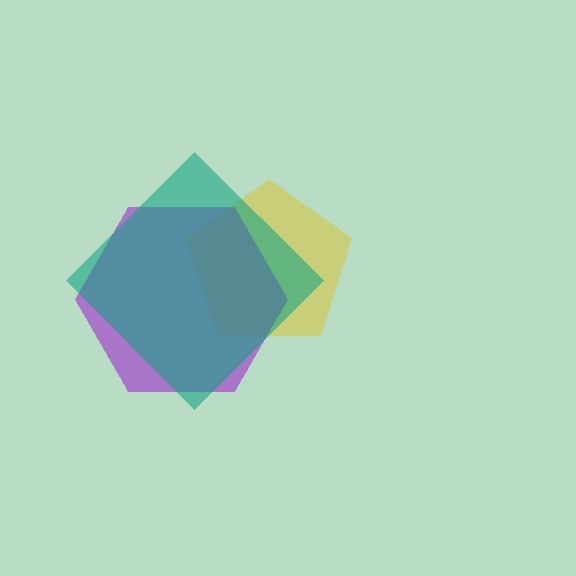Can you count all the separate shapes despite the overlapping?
Yes, there are 3 separate shapes.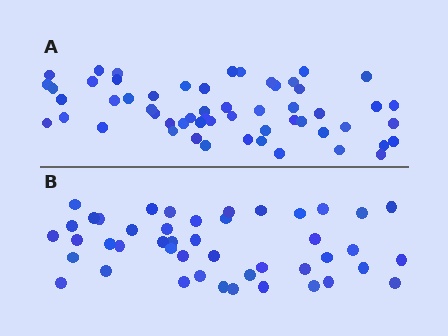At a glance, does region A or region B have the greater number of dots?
Region A (the top region) has more dots.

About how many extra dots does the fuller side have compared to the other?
Region A has roughly 12 or so more dots than region B.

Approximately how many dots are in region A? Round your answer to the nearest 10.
About 60 dots. (The exact count is 56, which rounds to 60.)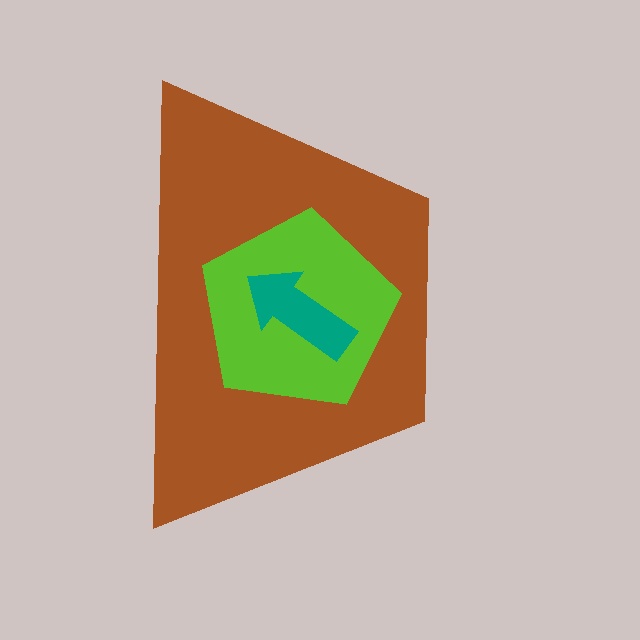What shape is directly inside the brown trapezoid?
The lime pentagon.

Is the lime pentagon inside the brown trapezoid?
Yes.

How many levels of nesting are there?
3.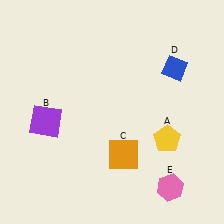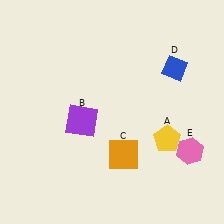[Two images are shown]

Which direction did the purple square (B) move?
The purple square (B) moved right.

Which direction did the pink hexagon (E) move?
The pink hexagon (E) moved up.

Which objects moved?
The objects that moved are: the purple square (B), the pink hexagon (E).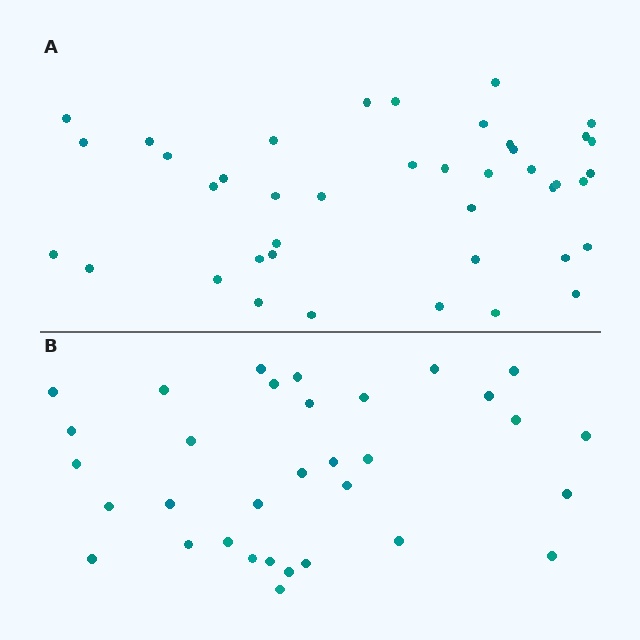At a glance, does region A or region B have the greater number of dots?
Region A (the top region) has more dots.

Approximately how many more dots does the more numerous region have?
Region A has roughly 8 or so more dots than region B.